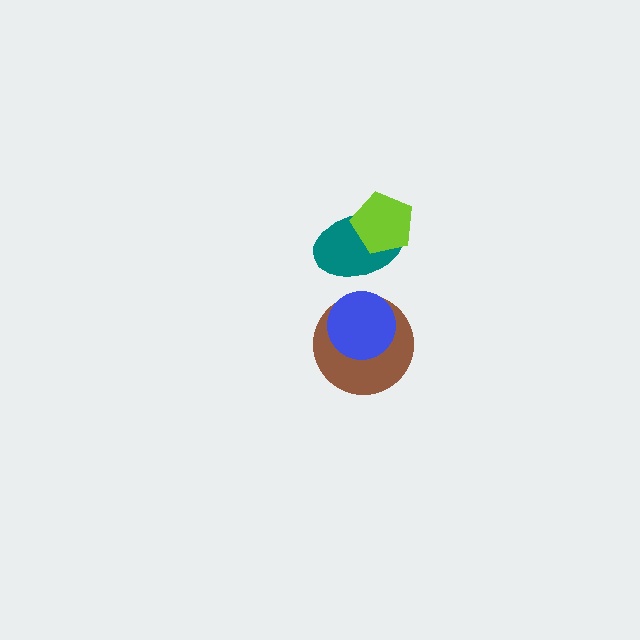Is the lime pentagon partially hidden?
No, no other shape covers it.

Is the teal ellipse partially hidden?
Yes, it is partially covered by another shape.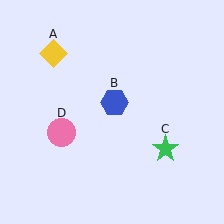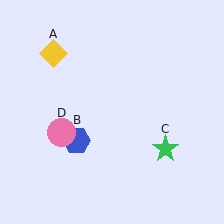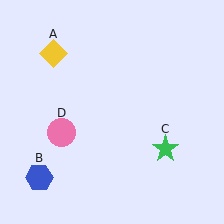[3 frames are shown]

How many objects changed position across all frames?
1 object changed position: blue hexagon (object B).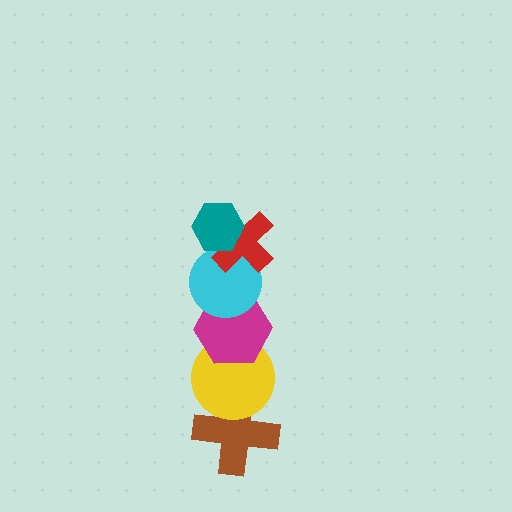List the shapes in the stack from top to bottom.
From top to bottom: the teal hexagon, the red cross, the cyan circle, the magenta hexagon, the yellow circle, the brown cross.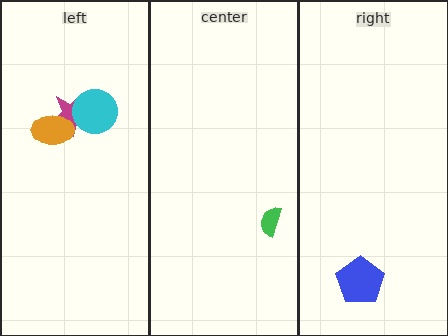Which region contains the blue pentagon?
The right region.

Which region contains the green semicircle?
The center region.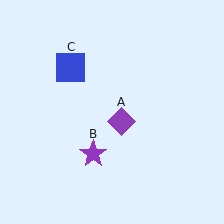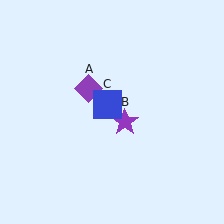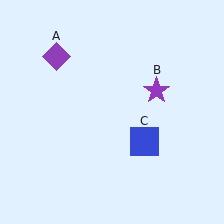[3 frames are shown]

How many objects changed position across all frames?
3 objects changed position: purple diamond (object A), purple star (object B), blue square (object C).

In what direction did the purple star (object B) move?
The purple star (object B) moved up and to the right.